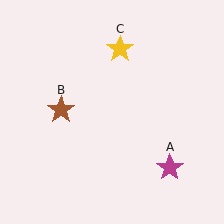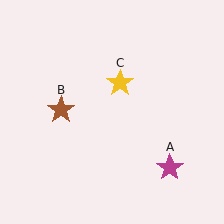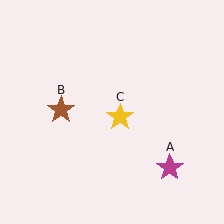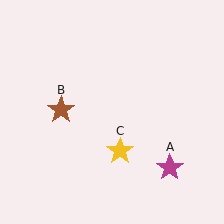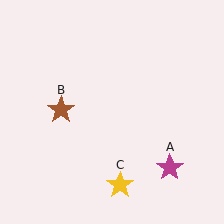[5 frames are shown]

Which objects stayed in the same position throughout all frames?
Magenta star (object A) and brown star (object B) remained stationary.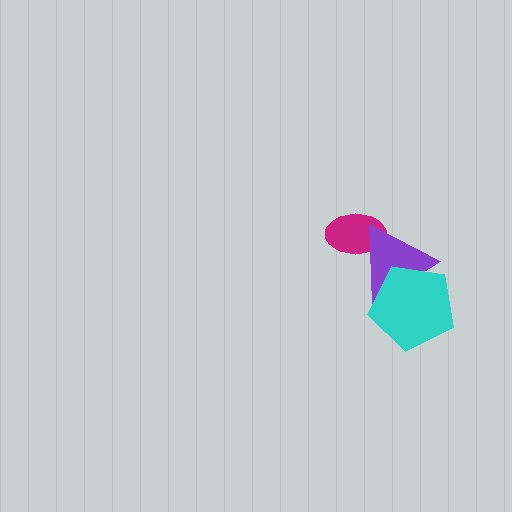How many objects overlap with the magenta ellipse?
1 object overlaps with the magenta ellipse.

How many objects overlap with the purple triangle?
2 objects overlap with the purple triangle.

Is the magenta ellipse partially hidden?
Yes, it is partially covered by another shape.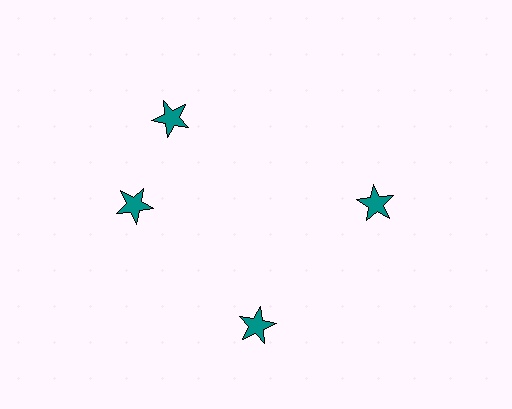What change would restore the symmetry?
The symmetry would be restored by rotating it back into even spacing with its neighbors so that all 4 stars sit at equal angles and equal distance from the center.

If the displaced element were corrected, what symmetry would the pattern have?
It would have 4-fold rotational symmetry — the pattern would map onto itself every 90 degrees.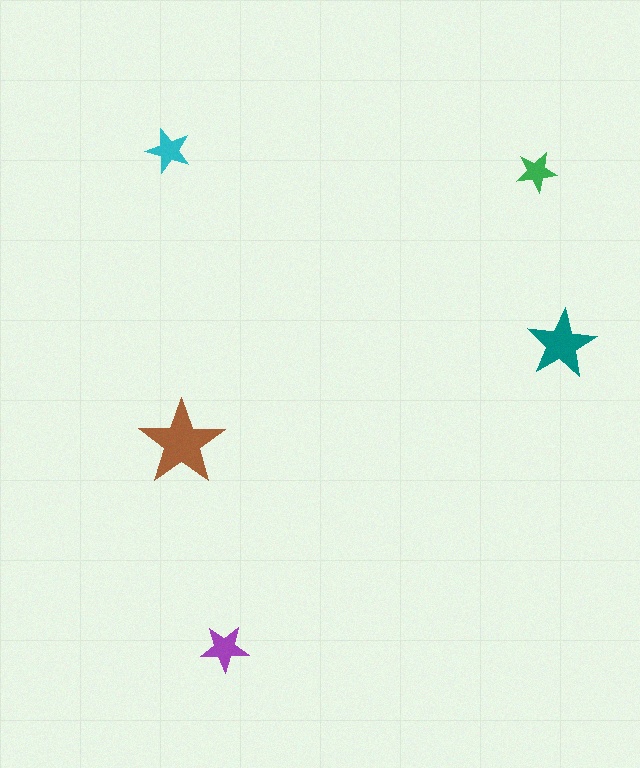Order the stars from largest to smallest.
the brown one, the teal one, the purple one, the cyan one, the green one.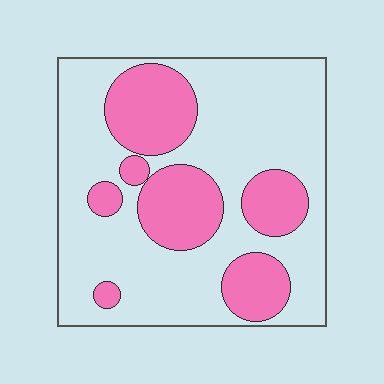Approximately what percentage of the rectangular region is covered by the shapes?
Approximately 30%.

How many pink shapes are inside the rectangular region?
7.